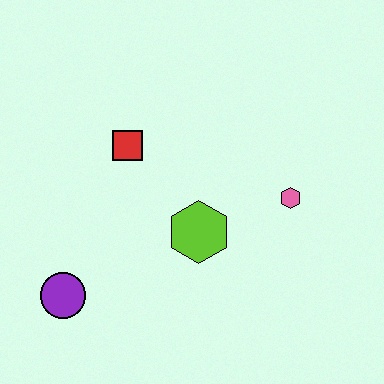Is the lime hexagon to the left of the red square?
No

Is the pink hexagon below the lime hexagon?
No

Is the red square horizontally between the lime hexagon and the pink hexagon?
No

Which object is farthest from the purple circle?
The pink hexagon is farthest from the purple circle.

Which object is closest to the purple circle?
The lime hexagon is closest to the purple circle.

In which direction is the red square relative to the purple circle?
The red square is above the purple circle.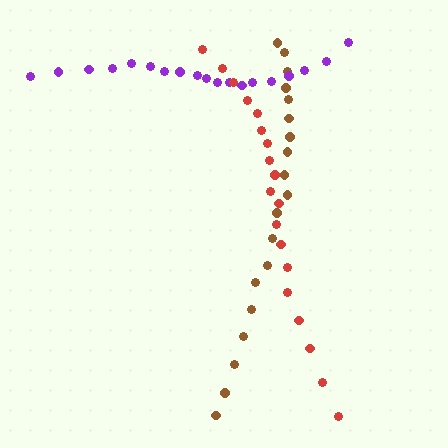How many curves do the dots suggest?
There are 3 distinct paths.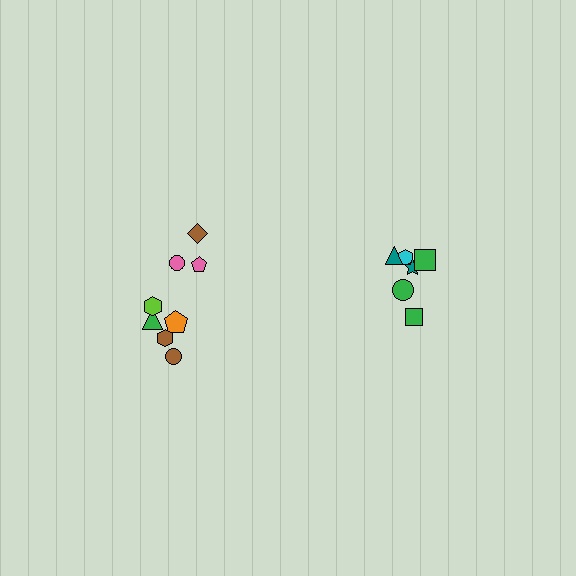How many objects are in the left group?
There are 8 objects.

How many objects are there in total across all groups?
There are 14 objects.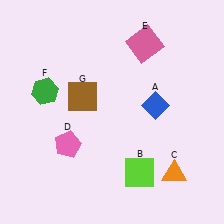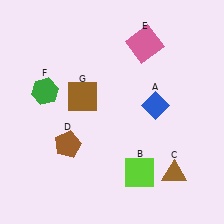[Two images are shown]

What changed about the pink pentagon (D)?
In Image 1, D is pink. In Image 2, it changed to brown.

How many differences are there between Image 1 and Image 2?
There are 2 differences between the two images.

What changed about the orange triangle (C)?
In Image 1, C is orange. In Image 2, it changed to brown.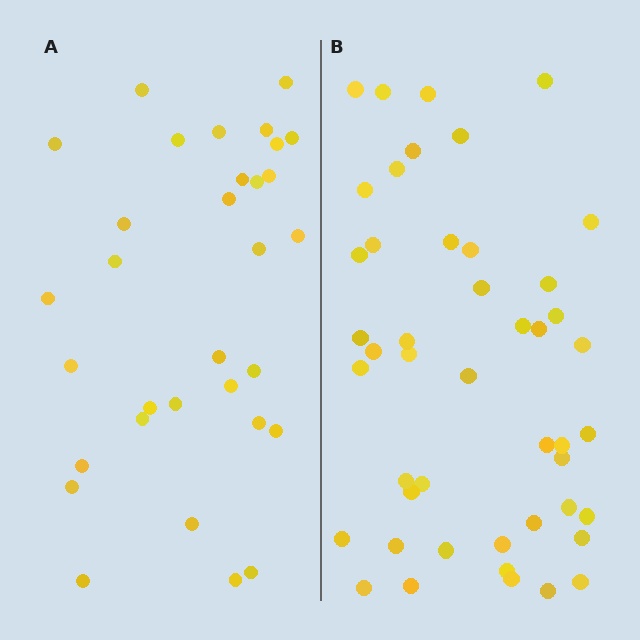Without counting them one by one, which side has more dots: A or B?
Region B (the right region) has more dots.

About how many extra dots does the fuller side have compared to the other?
Region B has approximately 15 more dots than region A.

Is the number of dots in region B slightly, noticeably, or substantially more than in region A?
Region B has noticeably more, but not dramatically so. The ratio is roughly 1.4 to 1.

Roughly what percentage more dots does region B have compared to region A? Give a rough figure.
About 45% more.